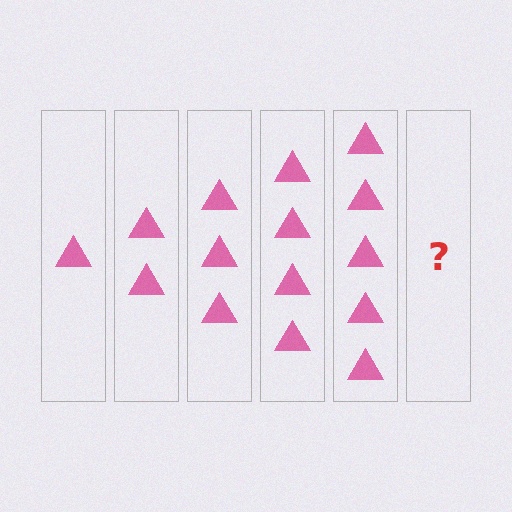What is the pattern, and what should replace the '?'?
The pattern is that each step adds one more triangle. The '?' should be 6 triangles.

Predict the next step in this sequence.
The next step is 6 triangles.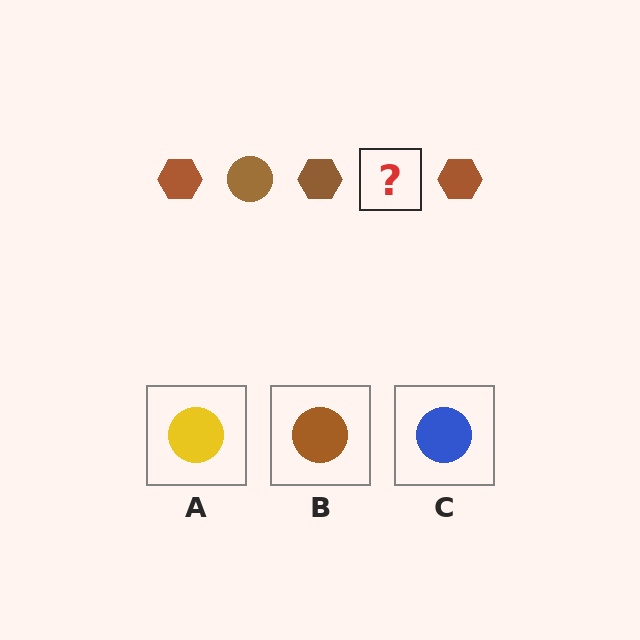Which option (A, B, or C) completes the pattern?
B.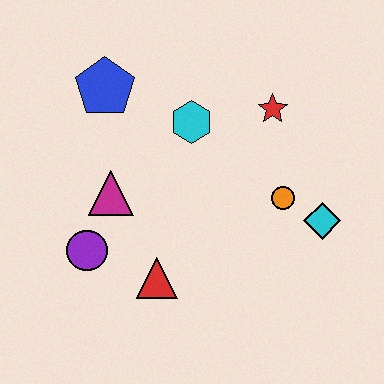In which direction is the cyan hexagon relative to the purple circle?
The cyan hexagon is above the purple circle.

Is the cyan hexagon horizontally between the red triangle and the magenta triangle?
No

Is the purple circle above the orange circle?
No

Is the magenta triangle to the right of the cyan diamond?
No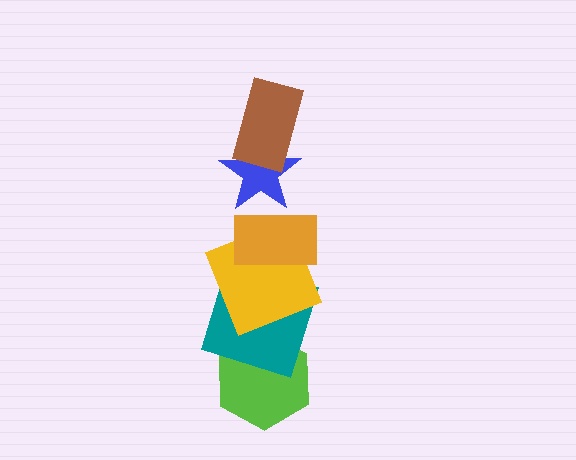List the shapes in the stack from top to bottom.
From top to bottom: the brown rectangle, the blue star, the orange rectangle, the yellow square, the teal square, the lime hexagon.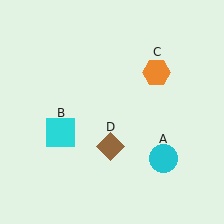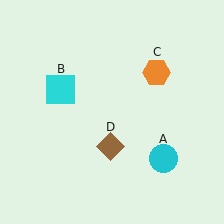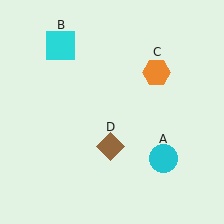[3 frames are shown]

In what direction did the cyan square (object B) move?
The cyan square (object B) moved up.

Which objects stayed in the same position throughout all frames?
Cyan circle (object A) and orange hexagon (object C) and brown diamond (object D) remained stationary.